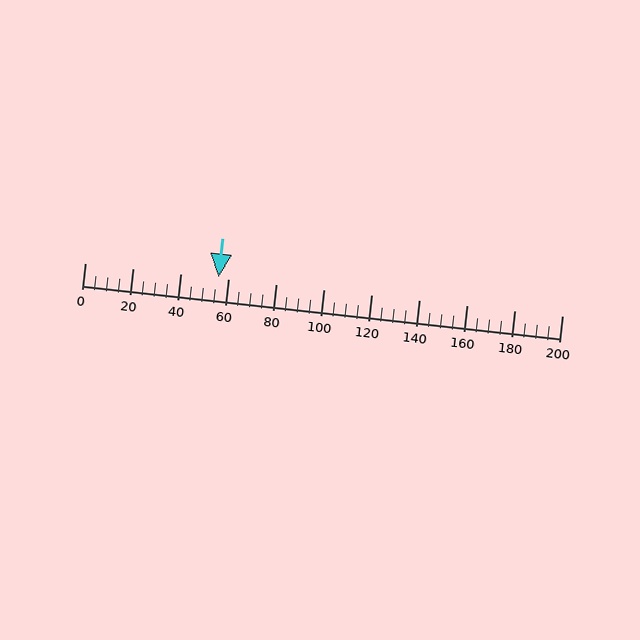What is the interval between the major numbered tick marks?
The major tick marks are spaced 20 units apart.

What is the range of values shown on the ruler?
The ruler shows values from 0 to 200.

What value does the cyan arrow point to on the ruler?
The cyan arrow points to approximately 56.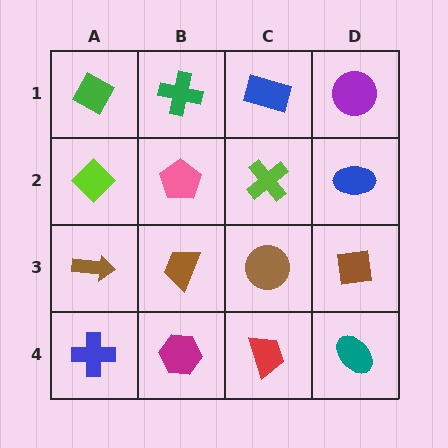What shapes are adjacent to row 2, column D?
A purple circle (row 1, column D), a brown square (row 3, column D), a lime cross (row 2, column C).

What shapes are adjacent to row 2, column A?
A green diamond (row 1, column A), a brown arrow (row 3, column A), a pink pentagon (row 2, column B).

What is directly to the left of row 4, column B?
A blue cross.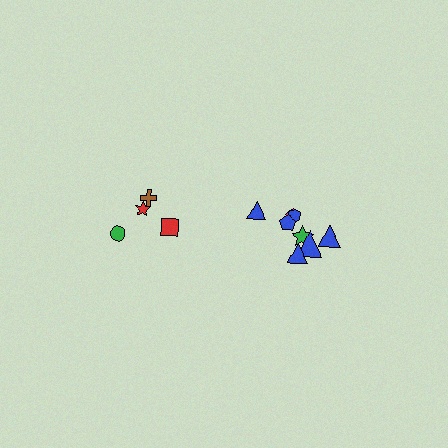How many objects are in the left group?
There are 4 objects.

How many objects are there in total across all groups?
There are 12 objects.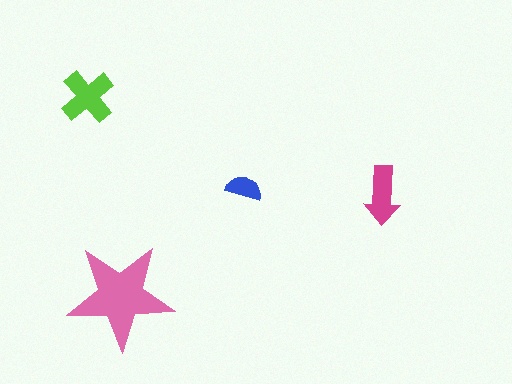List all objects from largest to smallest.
The pink star, the lime cross, the magenta arrow, the blue semicircle.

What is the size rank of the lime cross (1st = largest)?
2nd.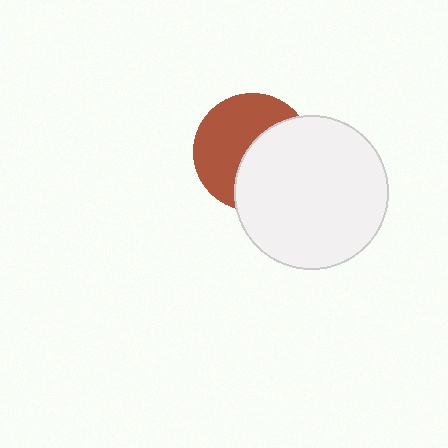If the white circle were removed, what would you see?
You would see the complete brown circle.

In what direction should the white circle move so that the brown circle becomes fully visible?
The white circle should move right. That is the shortest direction to clear the overlap and leave the brown circle fully visible.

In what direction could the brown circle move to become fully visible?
The brown circle could move left. That would shift it out from behind the white circle entirely.